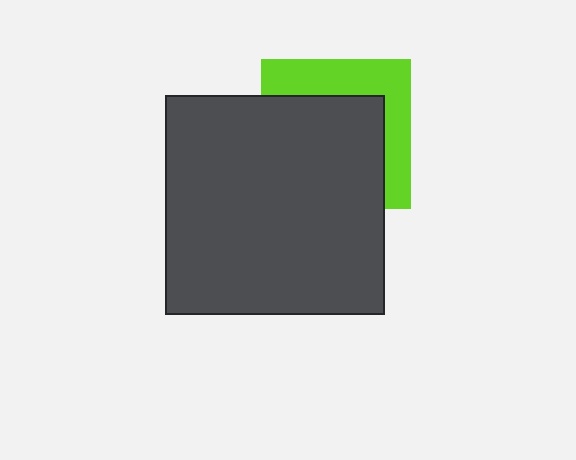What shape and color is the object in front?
The object in front is a dark gray square.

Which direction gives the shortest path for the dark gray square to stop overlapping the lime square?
Moving toward the lower-left gives the shortest separation.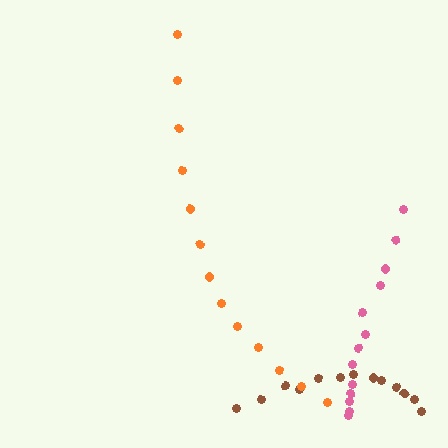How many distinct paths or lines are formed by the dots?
There are 3 distinct paths.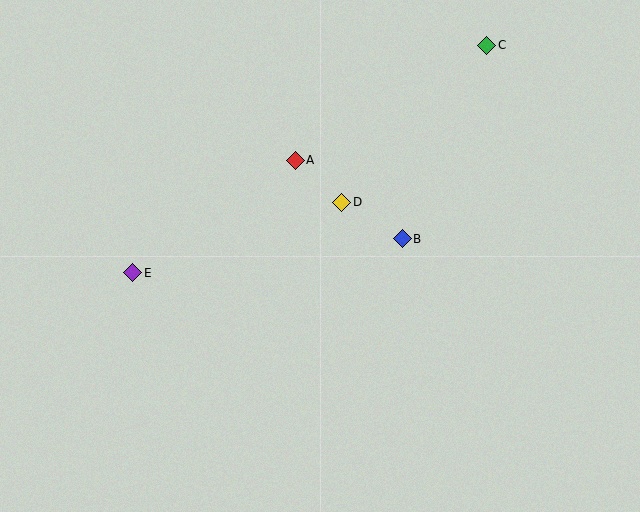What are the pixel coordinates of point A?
Point A is at (295, 160).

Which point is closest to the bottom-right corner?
Point B is closest to the bottom-right corner.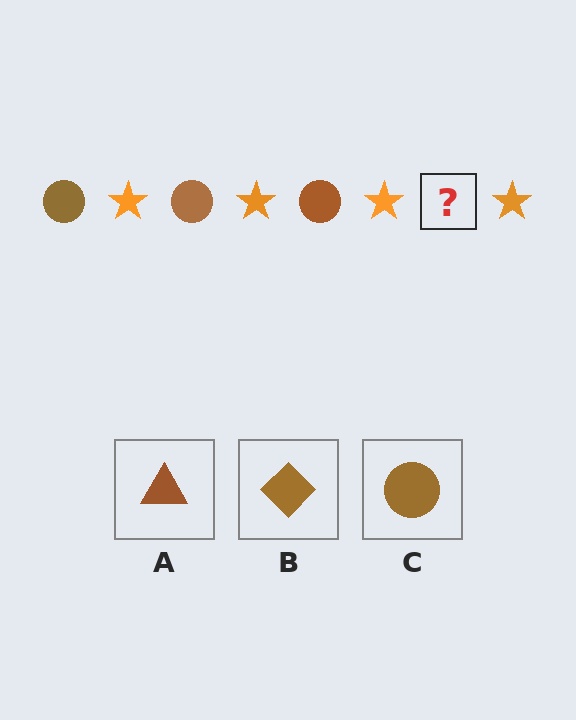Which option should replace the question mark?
Option C.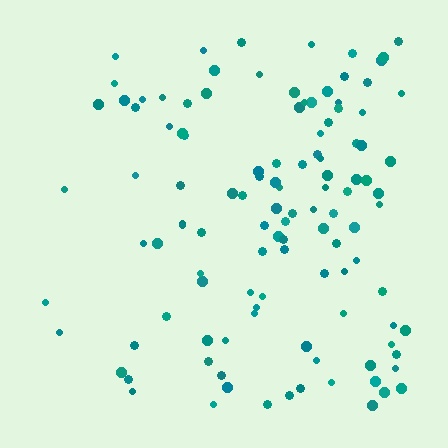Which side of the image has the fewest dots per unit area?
The left.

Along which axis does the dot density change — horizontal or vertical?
Horizontal.